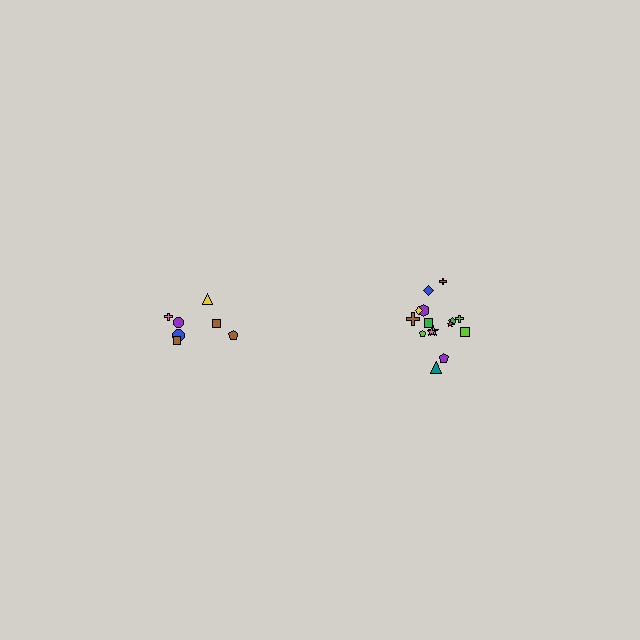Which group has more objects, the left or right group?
The right group.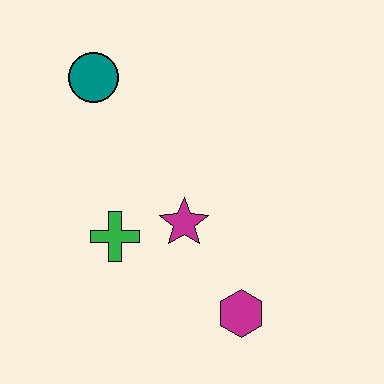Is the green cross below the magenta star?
Yes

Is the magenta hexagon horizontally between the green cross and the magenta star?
No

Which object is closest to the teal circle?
The green cross is closest to the teal circle.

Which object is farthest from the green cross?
The teal circle is farthest from the green cross.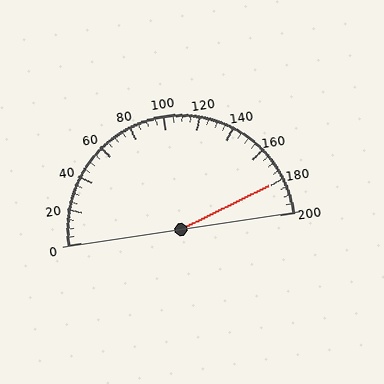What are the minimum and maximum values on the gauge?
The gauge ranges from 0 to 200.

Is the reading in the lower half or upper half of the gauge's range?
The reading is in the upper half of the range (0 to 200).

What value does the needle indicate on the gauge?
The needle indicates approximately 180.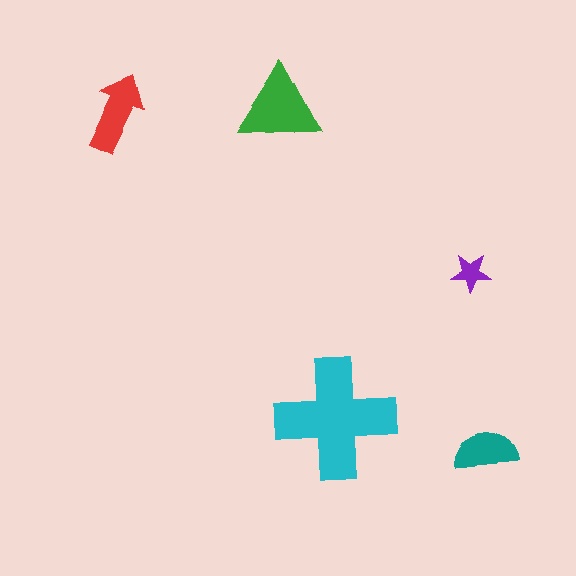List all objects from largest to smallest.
The cyan cross, the green triangle, the red arrow, the teal semicircle, the purple star.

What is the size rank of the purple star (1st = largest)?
5th.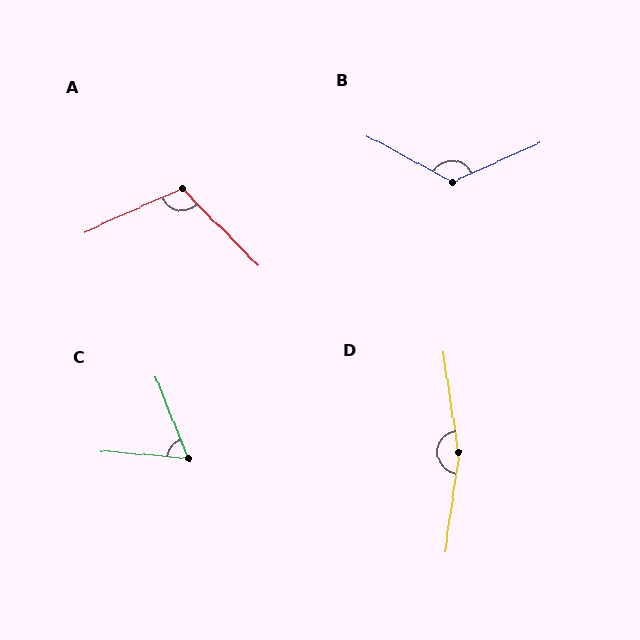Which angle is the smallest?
C, at approximately 63 degrees.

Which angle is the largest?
D, at approximately 164 degrees.